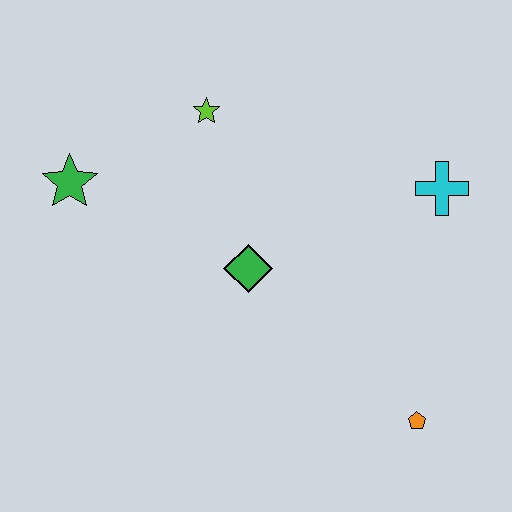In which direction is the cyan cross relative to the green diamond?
The cyan cross is to the right of the green diamond.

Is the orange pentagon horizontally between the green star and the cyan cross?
Yes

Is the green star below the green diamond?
No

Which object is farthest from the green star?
The orange pentagon is farthest from the green star.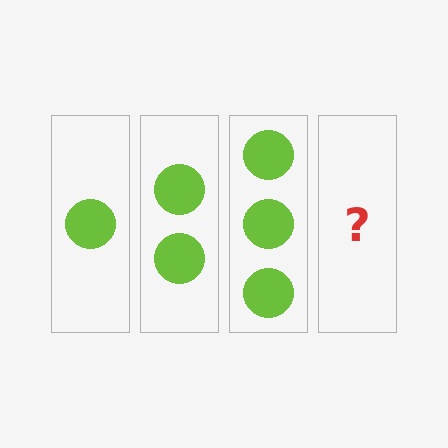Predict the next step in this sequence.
The next step is 4 circles.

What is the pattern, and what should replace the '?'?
The pattern is that each step adds one more circle. The '?' should be 4 circles.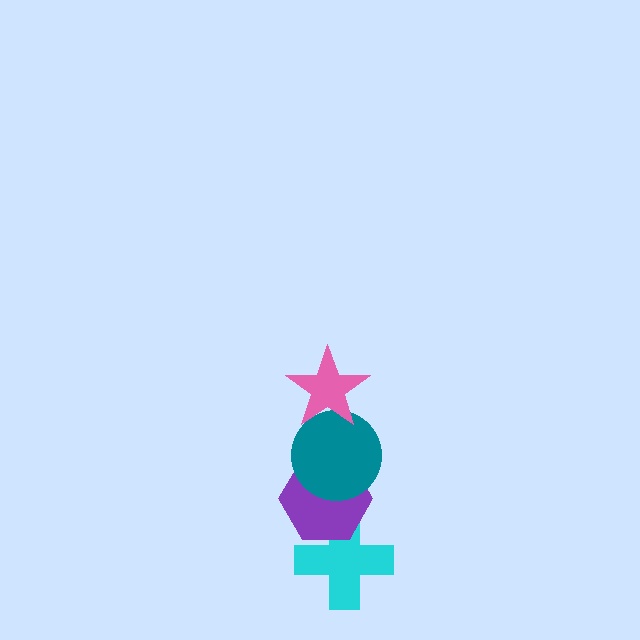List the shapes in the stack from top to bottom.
From top to bottom: the pink star, the teal circle, the purple hexagon, the cyan cross.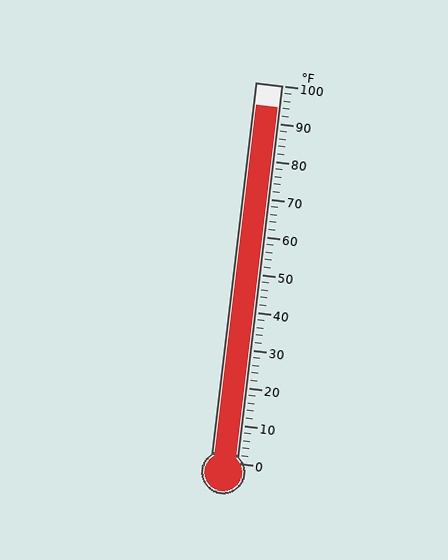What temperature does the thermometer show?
The thermometer shows approximately 94°F.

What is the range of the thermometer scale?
The thermometer scale ranges from 0°F to 100°F.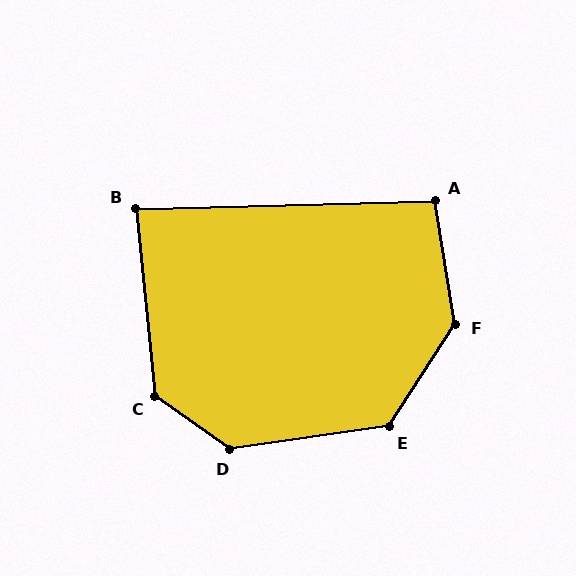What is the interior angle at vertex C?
Approximately 131 degrees (obtuse).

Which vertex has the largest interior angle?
F, at approximately 138 degrees.